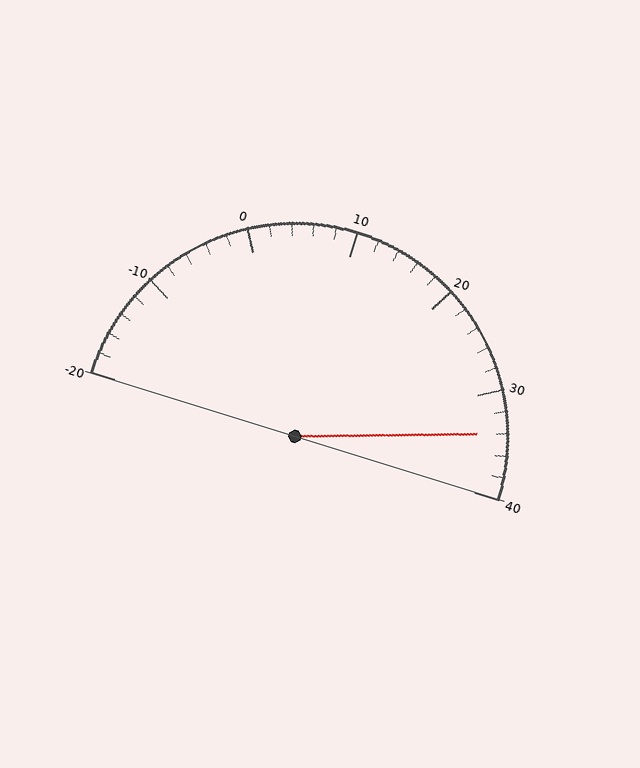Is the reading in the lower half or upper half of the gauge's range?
The reading is in the upper half of the range (-20 to 40).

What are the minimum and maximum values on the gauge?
The gauge ranges from -20 to 40.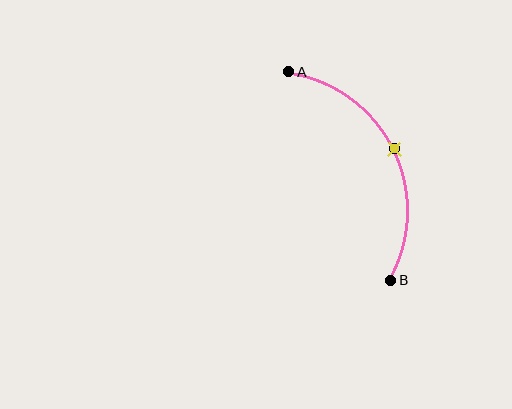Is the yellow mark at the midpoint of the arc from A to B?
Yes. The yellow mark lies on the arc at equal arc-length from both A and B — it is the arc midpoint.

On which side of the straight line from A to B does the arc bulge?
The arc bulges to the right of the straight line connecting A and B.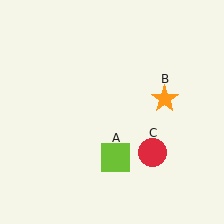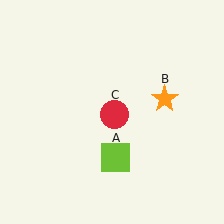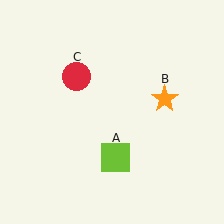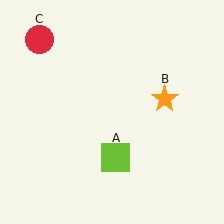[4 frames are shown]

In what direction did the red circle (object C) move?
The red circle (object C) moved up and to the left.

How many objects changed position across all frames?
1 object changed position: red circle (object C).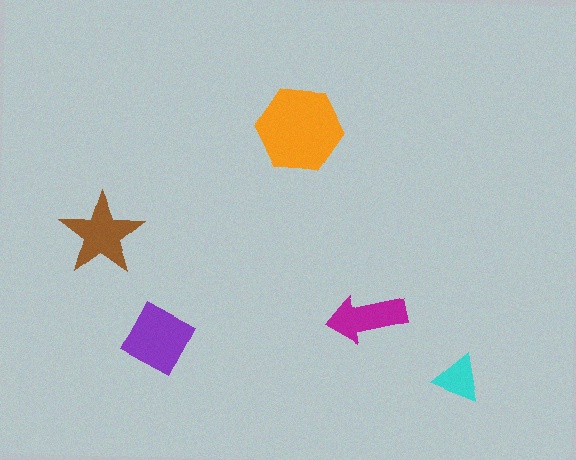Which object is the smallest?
The cyan triangle.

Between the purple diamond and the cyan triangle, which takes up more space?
The purple diamond.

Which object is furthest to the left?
The brown star is leftmost.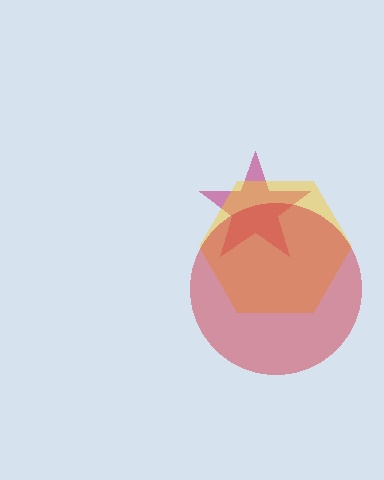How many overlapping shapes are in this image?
There are 3 overlapping shapes in the image.